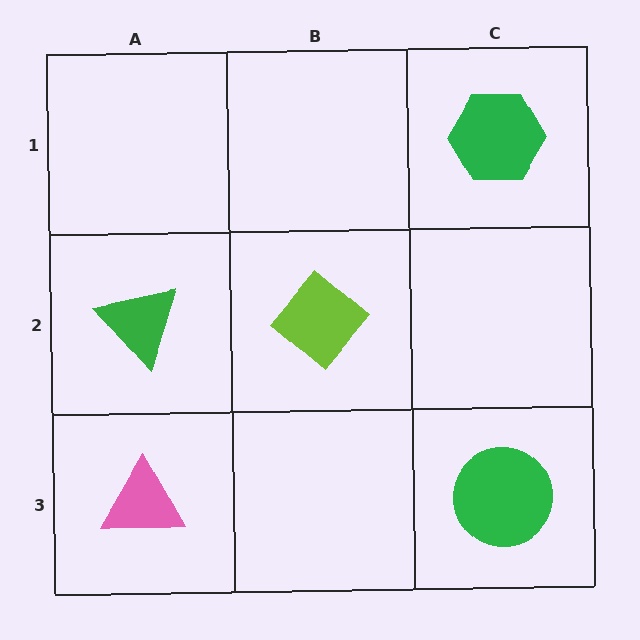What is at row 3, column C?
A green circle.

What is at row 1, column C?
A green hexagon.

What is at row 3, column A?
A pink triangle.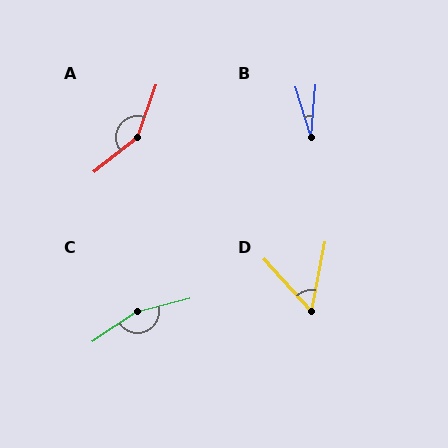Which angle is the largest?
C, at approximately 161 degrees.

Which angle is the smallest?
B, at approximately 22 degrees.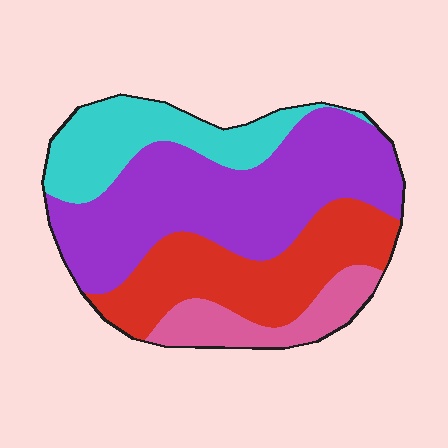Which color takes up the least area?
Pink, at roughly 10%.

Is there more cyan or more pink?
Cyan.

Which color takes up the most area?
Purple, at roughly 45%.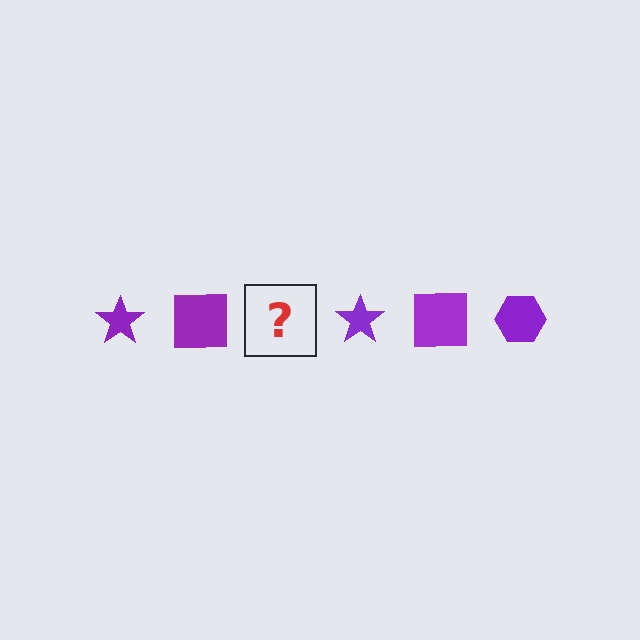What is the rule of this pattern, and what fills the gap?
The rule is that the pattern cycles through star, square, hexagon shapes in purple. The gap should be filled with a purple hexagon.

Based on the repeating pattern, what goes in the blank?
The blank should be a purple hexagon.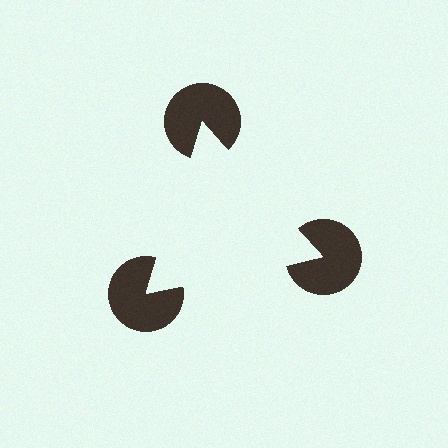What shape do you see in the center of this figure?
An illusory triangle — its edges are inferred from the aligned wedge cuts in the pac-man discs, not physically drawn.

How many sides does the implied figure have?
3 sides.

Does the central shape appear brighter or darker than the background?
It typically appears slightly brighter than the background, even though no actual brightness change is drawn.